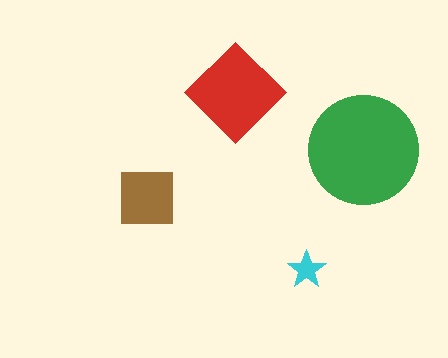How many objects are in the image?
There are 4 objects in the image.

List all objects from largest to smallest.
The green circle, the red diamond, the brown square, the cyan star.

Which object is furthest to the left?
The brown square is leftmost.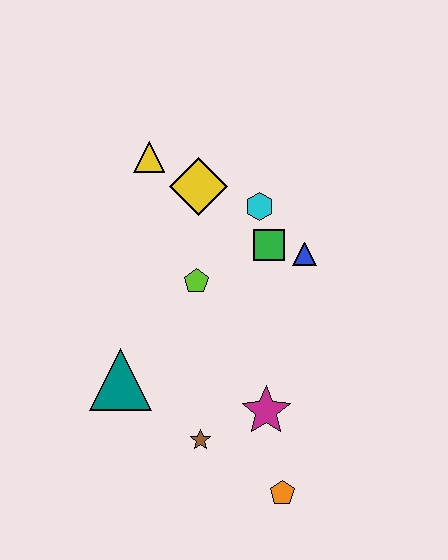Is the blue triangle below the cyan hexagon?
Yes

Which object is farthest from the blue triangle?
The orange pentagon is farthest from the blue triangle.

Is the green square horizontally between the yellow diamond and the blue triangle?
Yes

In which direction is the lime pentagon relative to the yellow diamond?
The lime pentagon is below the yellow diamond.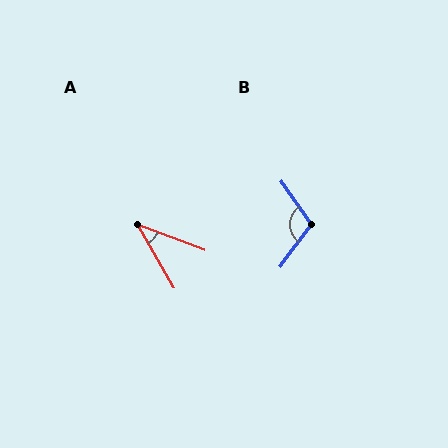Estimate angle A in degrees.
Approximately 39 degrees.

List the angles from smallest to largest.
A (39°), B (108°).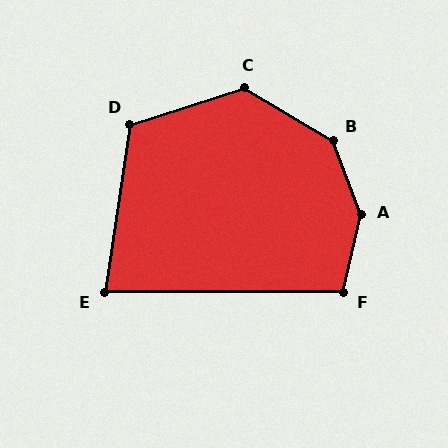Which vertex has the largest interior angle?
A, at approximately 146 degrees.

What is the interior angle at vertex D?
Approximately 116 degrees (obtuse).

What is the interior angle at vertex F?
Approximately 103 degrees (obtuse).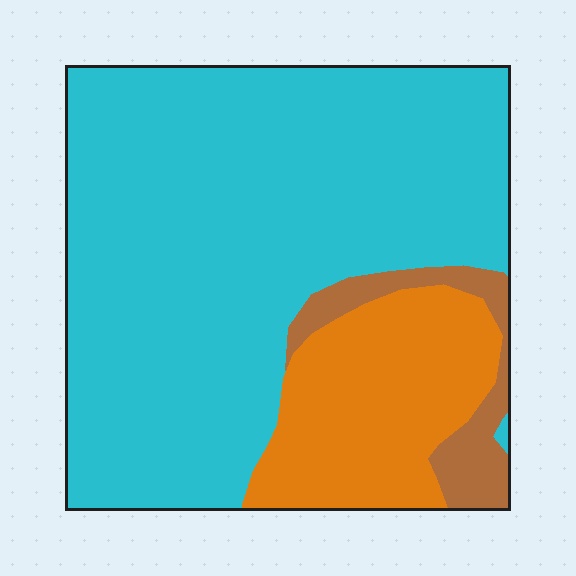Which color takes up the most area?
Cyan, at roughly 70%.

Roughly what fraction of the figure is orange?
Orange covers 20% of the figure.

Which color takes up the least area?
Brown, at roughly 5%.